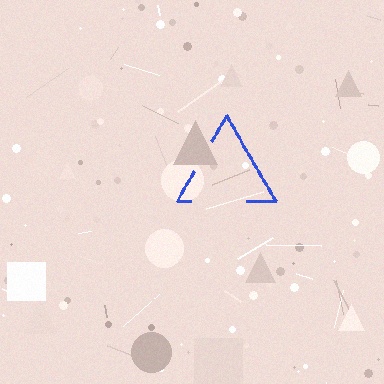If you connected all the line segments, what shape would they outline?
They would outline a triangle.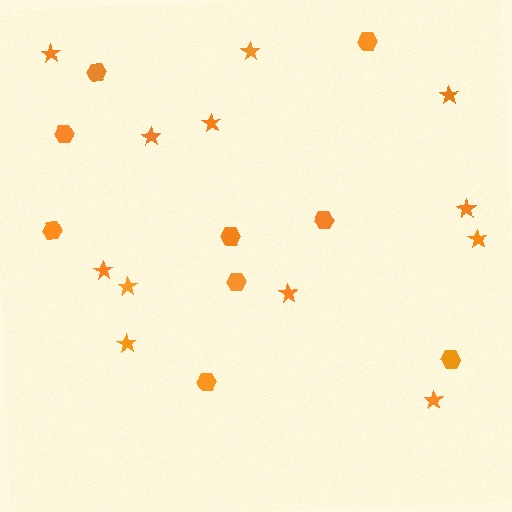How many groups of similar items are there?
There are 2 groups: one group of hexagons (9) and one group of stars (12).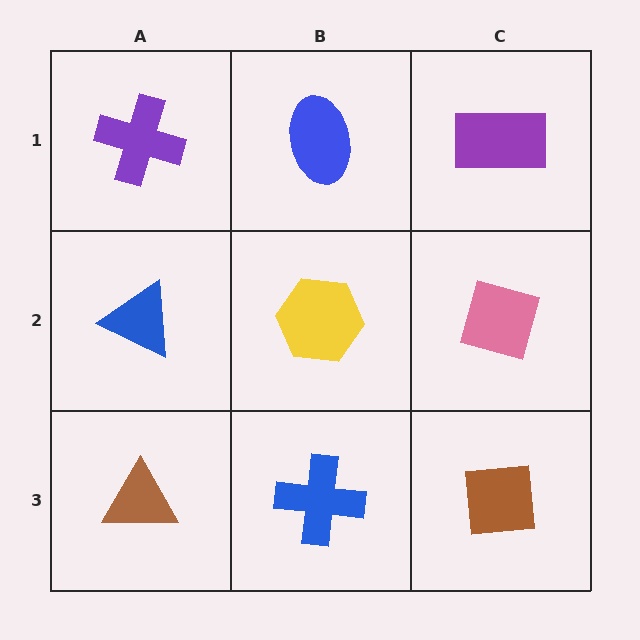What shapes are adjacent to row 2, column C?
A purple rectangle (row 1, column C), a brown square (row 3, column C), a yellow hexagon (row 2, column B).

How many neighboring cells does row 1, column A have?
2.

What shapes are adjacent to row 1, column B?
A yellow hexagon (row 2, column B), a purple cross (row 1, column A), a purple rectangle (row 1, column C).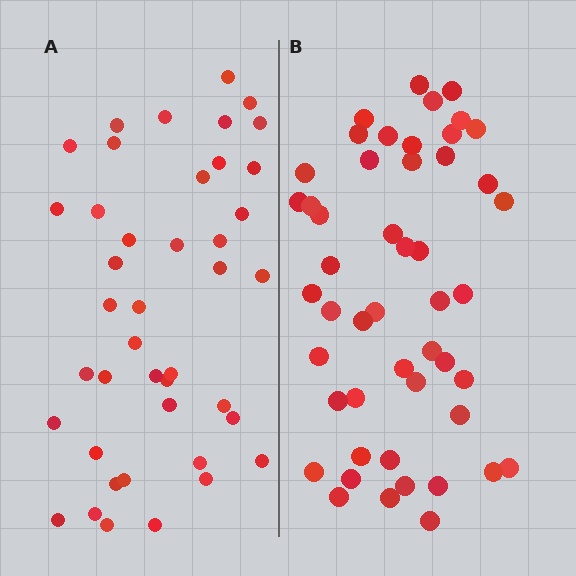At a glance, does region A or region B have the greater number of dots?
Region B (the right region) has more dots.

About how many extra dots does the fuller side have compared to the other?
Region B has roughly 8 or so more dots than region A.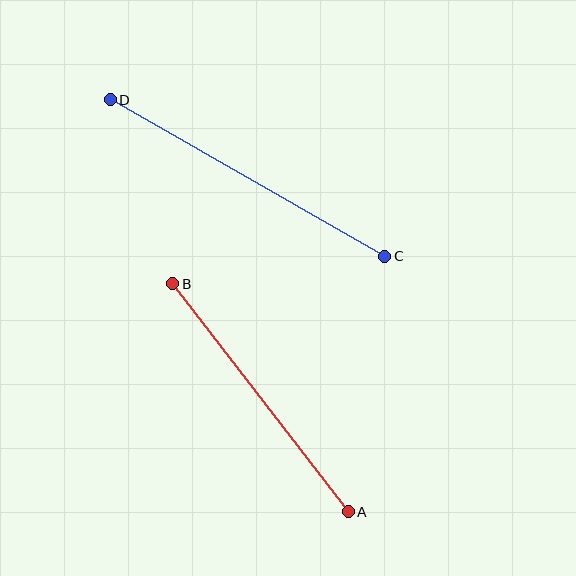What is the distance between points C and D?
The distance is approximately 316 pixels.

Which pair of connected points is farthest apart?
Points C and D are farthest apart.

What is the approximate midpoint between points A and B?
The midpoint is at approximately (261, 398) pixels.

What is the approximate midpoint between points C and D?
The midpoint is at approximately (248, 178) pixels.